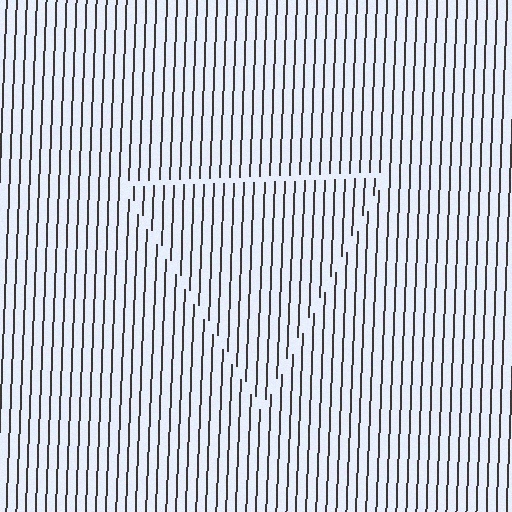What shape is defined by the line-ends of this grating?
An illusory triangle. The interior of the shape contains the same grating, shifted by half a period — the contour is defined by the phase discontinuity where line-ends from the inner and outer gratings abut.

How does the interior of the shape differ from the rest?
The interior of the shape contains the same grating, shifted by half a period — the contour is defined by the phase discontinuity where line-ends from the inner and outer gratings abut.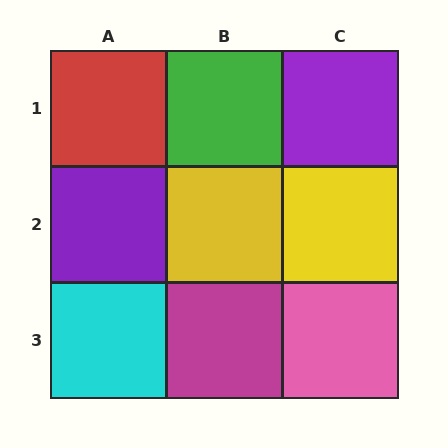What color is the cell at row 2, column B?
Yellow.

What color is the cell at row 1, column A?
Red.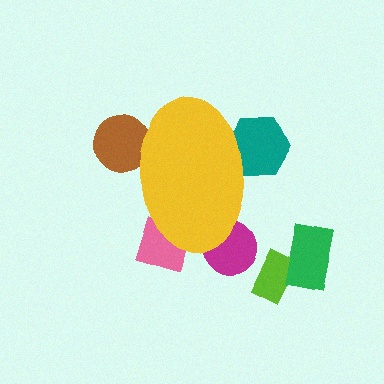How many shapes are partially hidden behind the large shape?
4 shapes are partially hidden.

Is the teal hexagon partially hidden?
Yes, the teal hexagon is partially hidden behind the yellow ellipse.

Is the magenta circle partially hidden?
Yes, the magenta circle is partially hidden behind the yellow ellipse.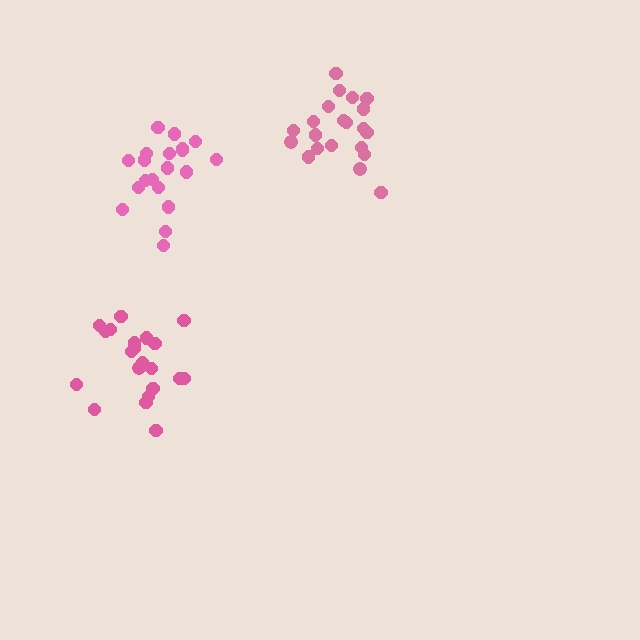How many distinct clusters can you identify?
There are 3 distinct clusters.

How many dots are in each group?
Group 1: 21 dots, Group 2: 21 dots, Group 3: 20 dots (62 total).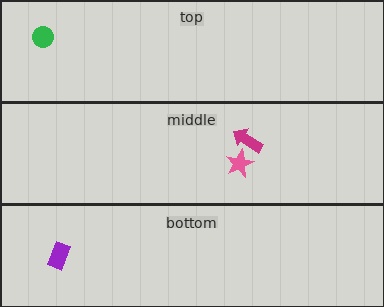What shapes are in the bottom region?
The purple rectangle.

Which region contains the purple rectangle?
The bottom region.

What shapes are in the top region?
The green circle.